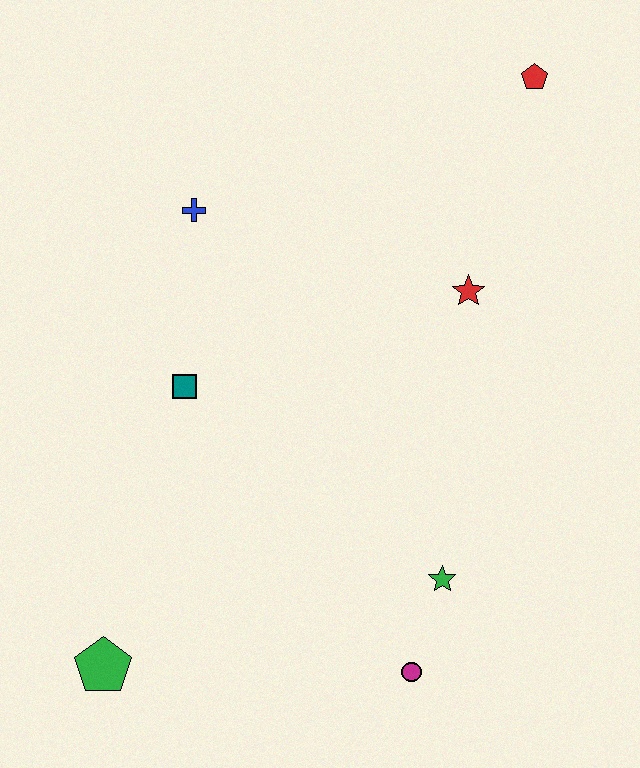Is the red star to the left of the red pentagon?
Yes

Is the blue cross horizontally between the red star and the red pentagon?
No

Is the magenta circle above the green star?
No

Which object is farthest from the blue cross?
The magenta circle is farthest from the blue cross.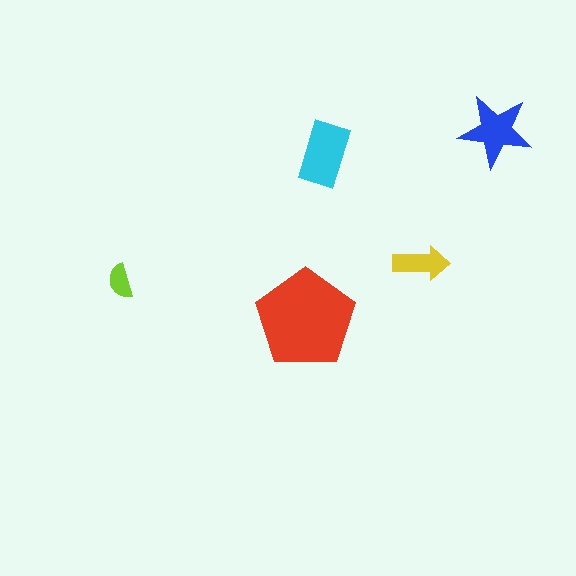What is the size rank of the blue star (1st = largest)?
3rd.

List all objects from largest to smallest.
The red pentagon, the cyan rectangle, the blue star, the yellow arrow, the lime semicircle.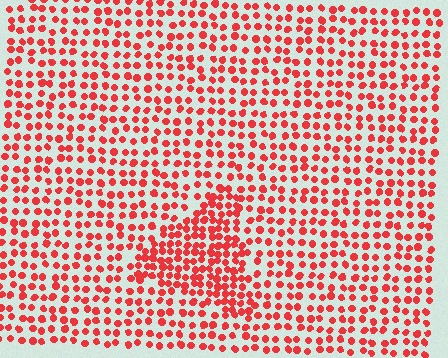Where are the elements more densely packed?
The elements are more densely packed inside the triangle boundary.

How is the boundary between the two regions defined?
The boundary is defined by a change in element density (approximately 1.8x ratio). All elements are the same color, size, and shape.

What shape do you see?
I see a triangle.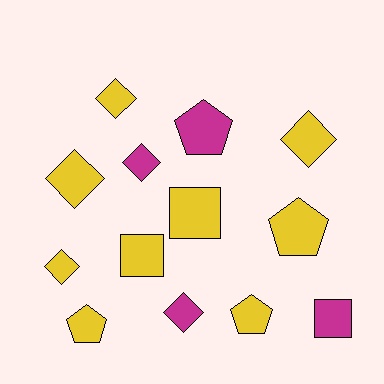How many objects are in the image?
There are 13 objects.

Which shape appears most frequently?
Diamond, with 6 objects.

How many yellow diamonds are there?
There are 4 yellow diamonds.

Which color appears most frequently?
Yellow, with 9 objects.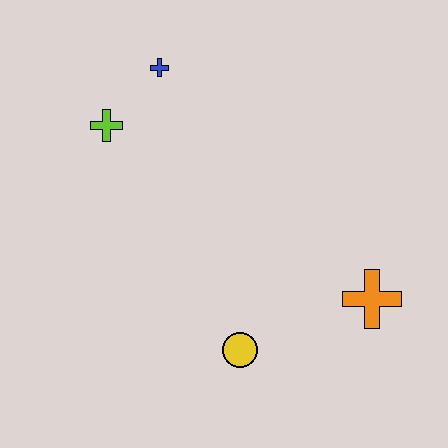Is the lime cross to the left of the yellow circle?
Yes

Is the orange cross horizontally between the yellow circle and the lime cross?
No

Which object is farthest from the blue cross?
The orange cross is farthest from the blue cross.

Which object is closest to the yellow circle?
The orange cross is closest to the yellow circle.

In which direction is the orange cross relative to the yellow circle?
The orange cross is to the right of the yellow circle.